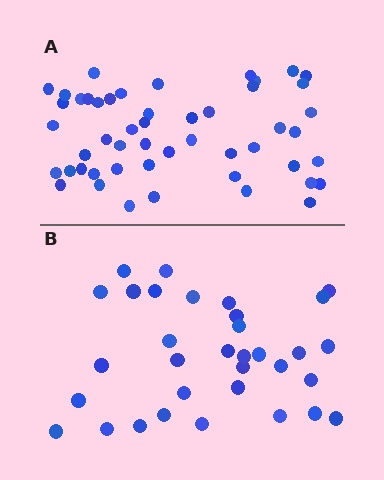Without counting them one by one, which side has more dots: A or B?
Region A (the top region) has more dots.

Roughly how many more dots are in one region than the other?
Region A has approximately 15 more dots than region B.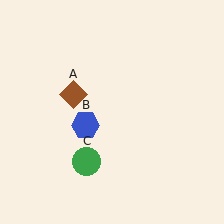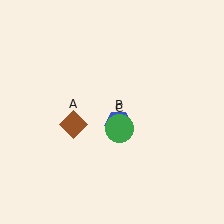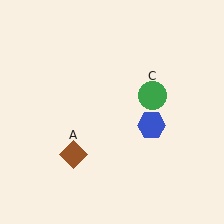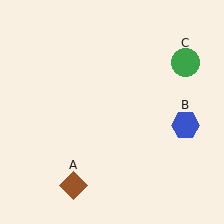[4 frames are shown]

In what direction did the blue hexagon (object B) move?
The blue hexagon (object B) moved right.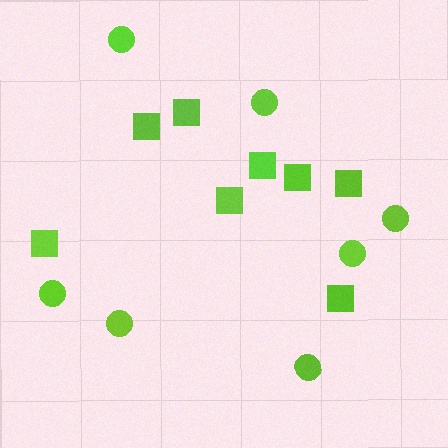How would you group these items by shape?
There are 2 groups: one group of squares (8) and one group of circles (7).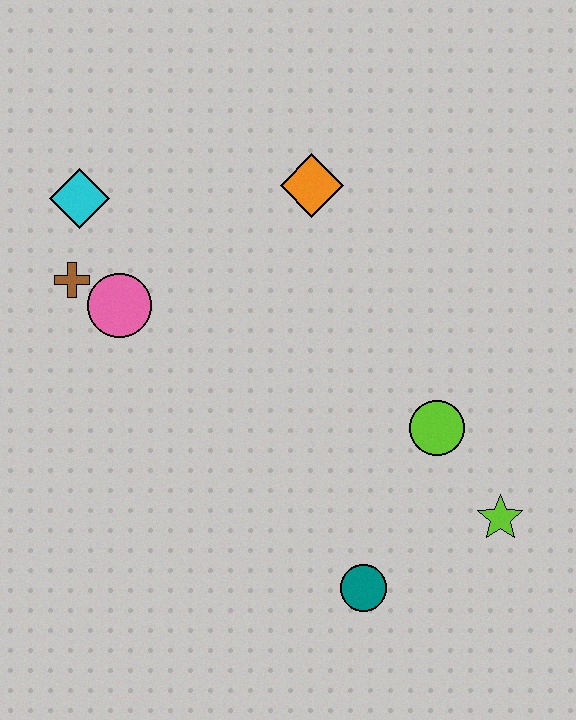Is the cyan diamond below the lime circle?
No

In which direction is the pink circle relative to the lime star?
The pink circle is to the left of the lime star.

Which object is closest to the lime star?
The lime circle is closest to the lime star.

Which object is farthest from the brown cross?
The lime star is farthest from the brown cross.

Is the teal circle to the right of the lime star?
No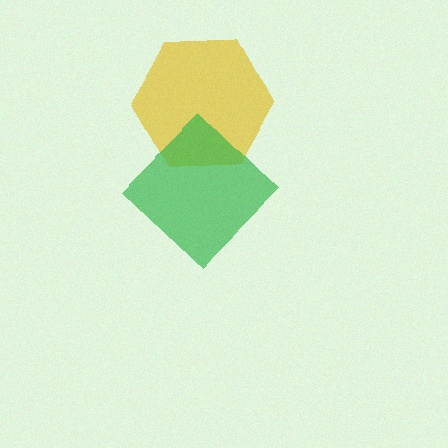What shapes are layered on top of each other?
The layered shapes are: a yellow hexagon, a green diamond.